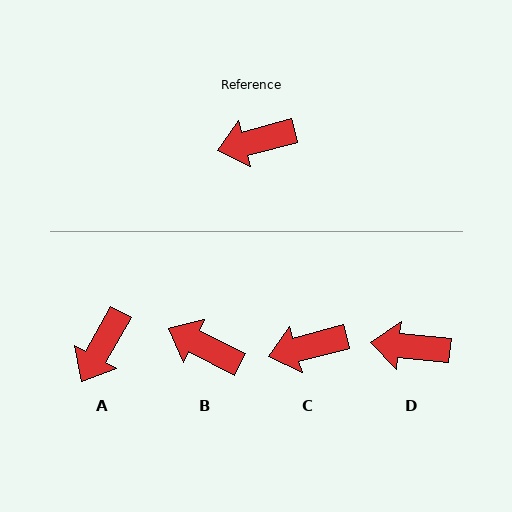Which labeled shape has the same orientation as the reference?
C.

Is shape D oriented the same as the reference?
No, it is off by about 21 degrees.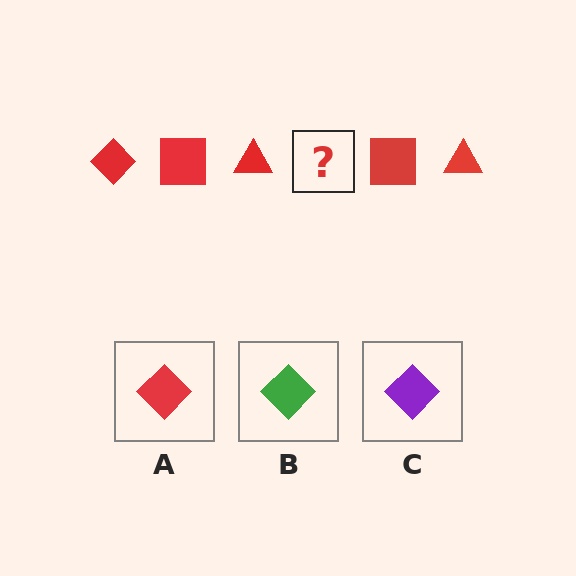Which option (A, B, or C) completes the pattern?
A.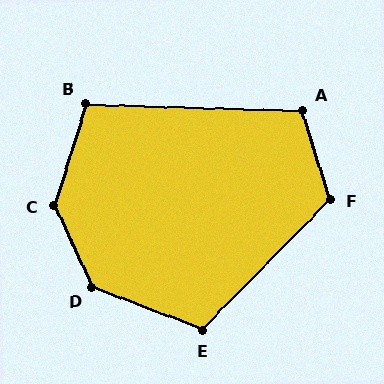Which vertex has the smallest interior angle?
B, at approximately 105 degrees.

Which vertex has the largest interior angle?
C, at approximately 139 degrees.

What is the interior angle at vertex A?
Approximately 108 degrees (obtuse).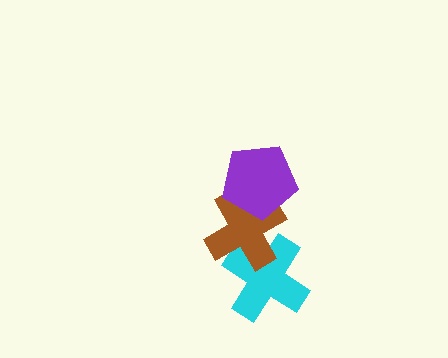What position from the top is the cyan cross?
The cyan cross is 3rd from the top.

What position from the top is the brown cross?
The brown cross is 2nd from the top.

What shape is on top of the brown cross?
The purple pentagon is on top of the brown cross.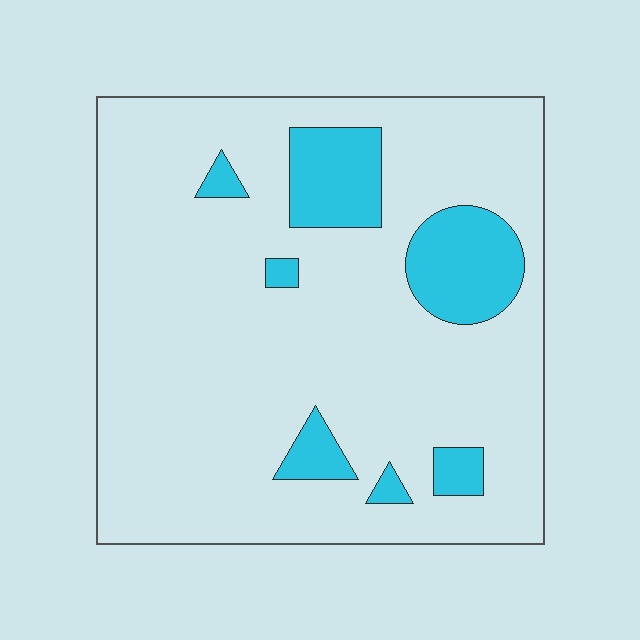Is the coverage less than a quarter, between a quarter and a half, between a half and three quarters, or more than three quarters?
Less than a quarter.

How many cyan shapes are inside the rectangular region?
7.